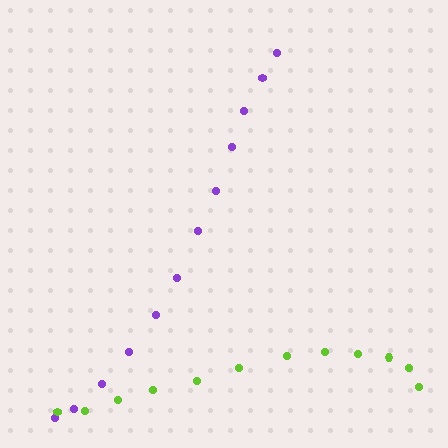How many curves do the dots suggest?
There are 2 distinct paths.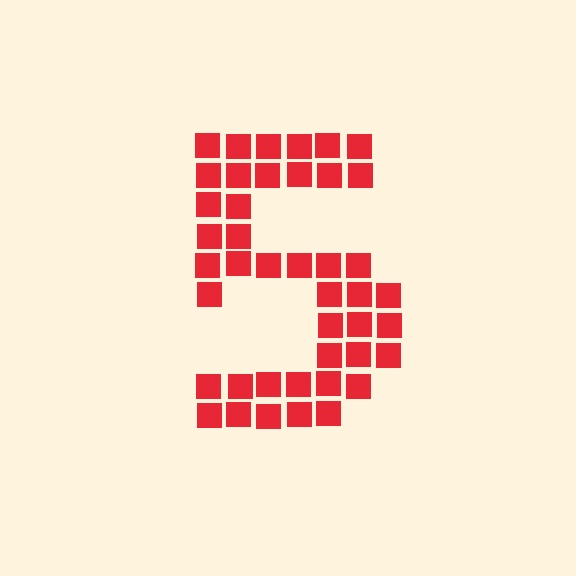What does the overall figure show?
The overall figure shows the digit 5.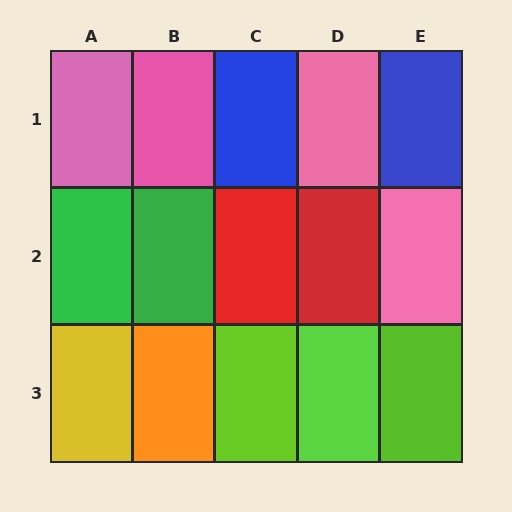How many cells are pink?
4 cells are pink.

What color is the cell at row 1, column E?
Blue.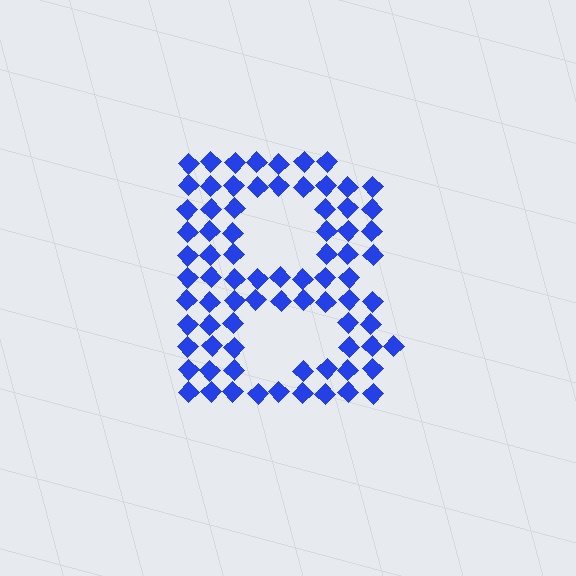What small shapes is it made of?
It is made of small diamonds.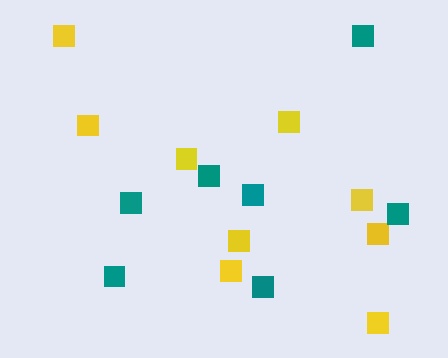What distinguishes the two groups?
There are 2 groups: one group of yellow squares (9) and one group of teal squares (7).